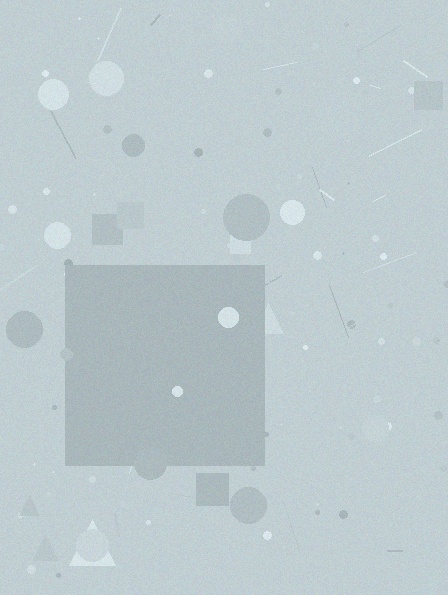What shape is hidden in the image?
A square is hidden in the image.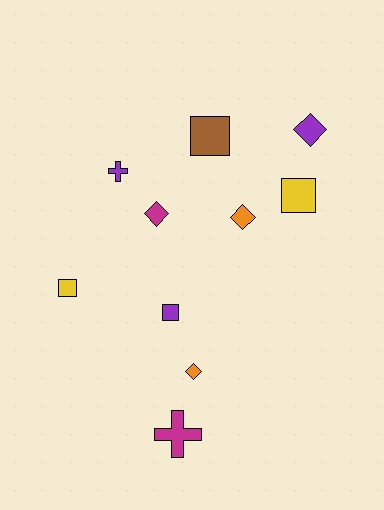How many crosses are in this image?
There are 2 crosses.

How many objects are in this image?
There are 10 objects.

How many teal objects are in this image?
There are no teal objects.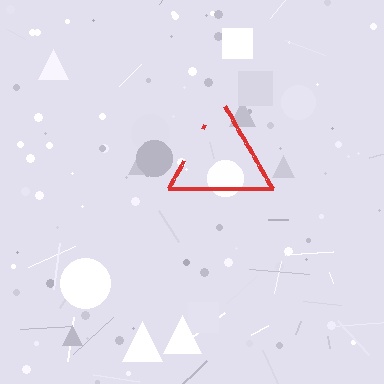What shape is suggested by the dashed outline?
The dashed outline suggests a triangle.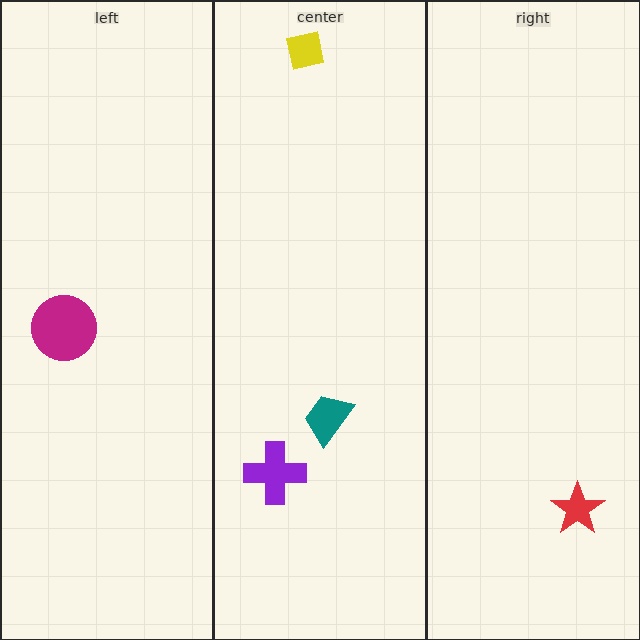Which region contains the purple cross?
The center region.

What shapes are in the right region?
The red star.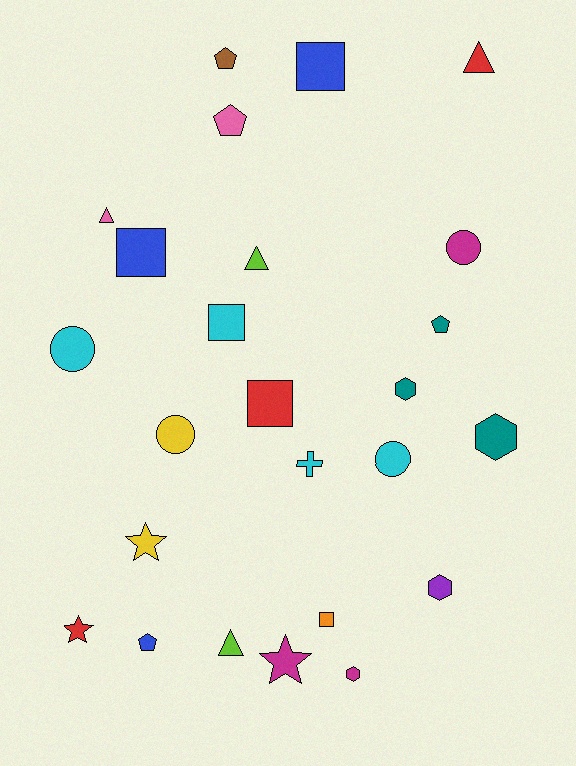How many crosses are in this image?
There is 1 cross.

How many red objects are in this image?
There are 3 red objects.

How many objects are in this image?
There are 25 objects.